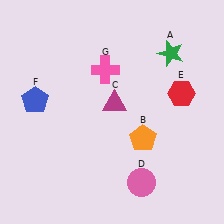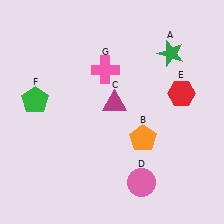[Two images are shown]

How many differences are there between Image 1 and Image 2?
There is 1 difference between the two images.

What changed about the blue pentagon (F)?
In Image 1, F is blue. In Image 2, it changed to green.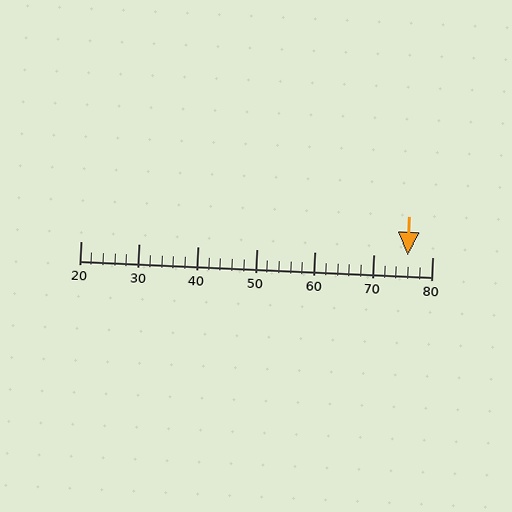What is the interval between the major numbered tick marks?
The major tick marks are spaced 10 units apart.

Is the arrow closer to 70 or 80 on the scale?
The arrow is closer to 80.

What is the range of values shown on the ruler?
The ruler shows values from 20 to 80.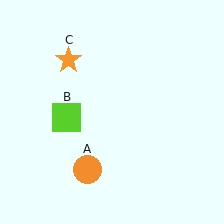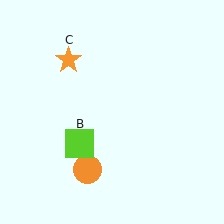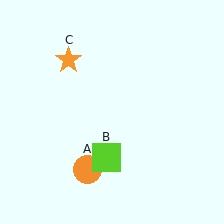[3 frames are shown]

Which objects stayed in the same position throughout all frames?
Orange circle (object A) and orange star (object C) remained stationary.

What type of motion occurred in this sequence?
The lime square (object B) rotated counterclockwise around the center of the scene.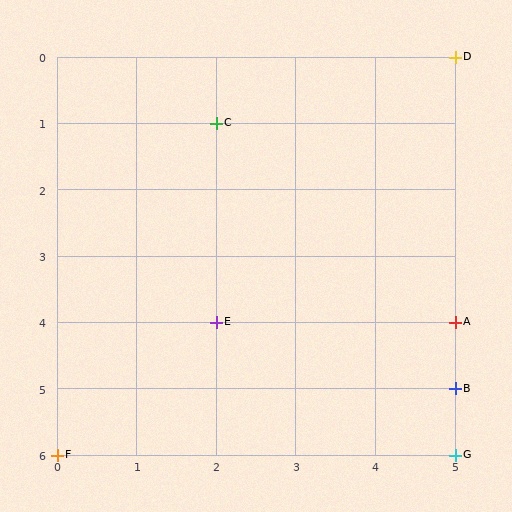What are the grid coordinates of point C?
Point C is at grid coordinates (2, 1).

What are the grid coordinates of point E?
Point E is at grid coordinates (2, 4).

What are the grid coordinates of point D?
Point D is at grid coordinates (5, 0).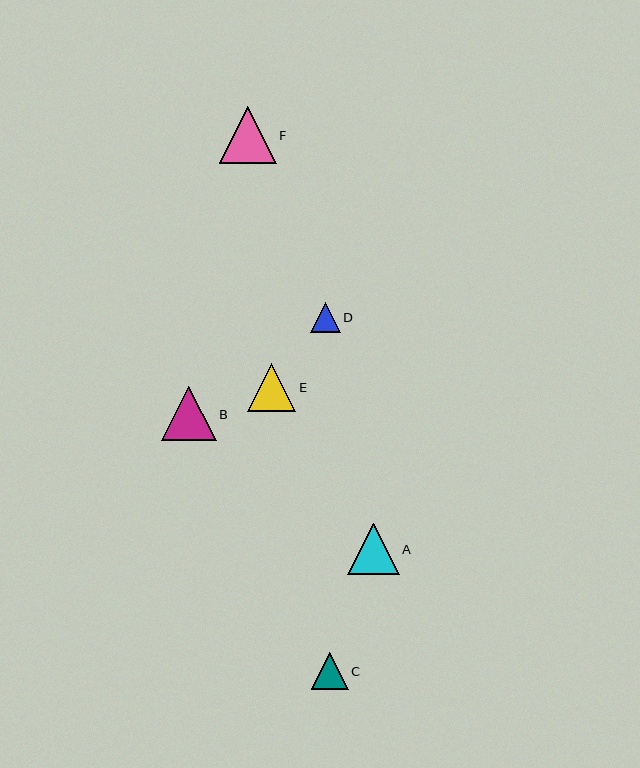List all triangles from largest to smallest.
From largest to smallest: F, B, A, E, C, D.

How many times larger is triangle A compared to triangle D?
Triangle A is approximately 1.7 times the size of triangle D.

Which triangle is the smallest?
Triangle D is the smallest with a size of approximately 30 pixels.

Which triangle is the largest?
Triangle F is the largest with a size of approximately 56 pixels.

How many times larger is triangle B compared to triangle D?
Triangle B is approximately 1.8 times the size of triangle D.